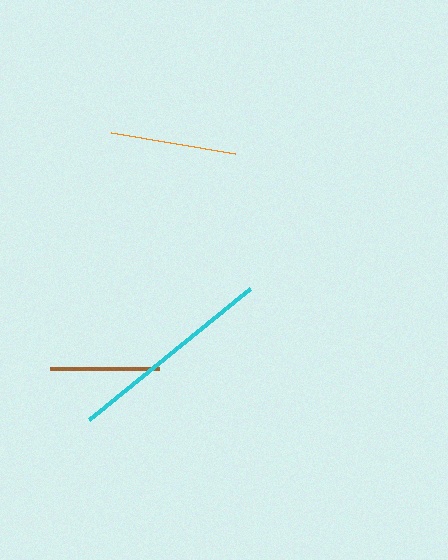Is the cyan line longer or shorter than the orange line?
The cyan line is longer than the orange line.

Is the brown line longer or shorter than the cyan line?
The cyan line is longer than the brown line.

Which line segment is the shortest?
The brown line is the shortest at approximately 109 pixels.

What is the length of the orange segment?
The orange segment is approximately 126 pixels long.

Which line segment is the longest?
The cyan line is the longest at approximately 208 pixels.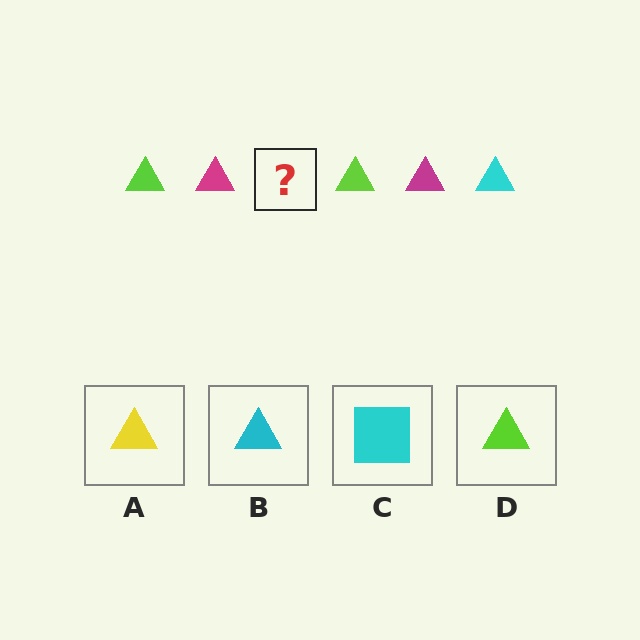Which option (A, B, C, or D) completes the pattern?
B.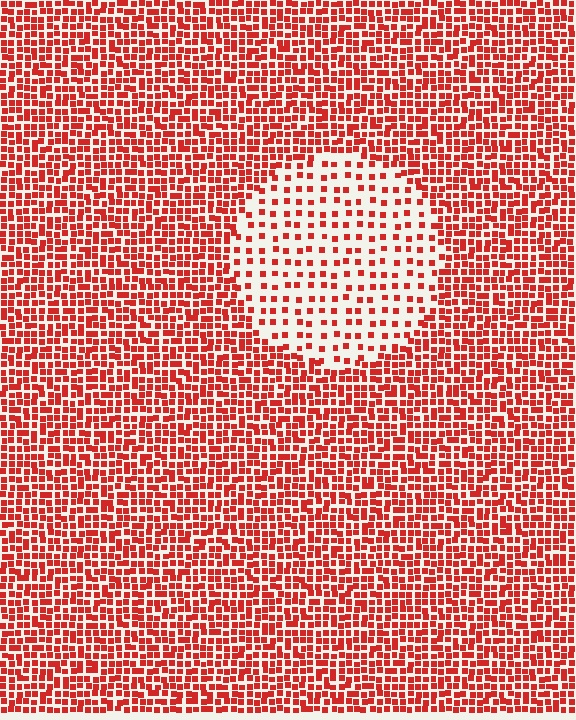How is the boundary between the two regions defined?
The boundary is defined by a change in element density (approximately 2.5x ratio). All elements are the same color, size, and shape.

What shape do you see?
I see a circle.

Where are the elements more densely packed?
The elements are more densely packed outside the circle boundary.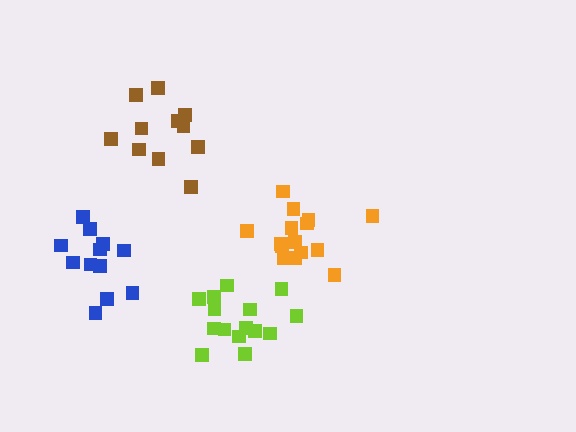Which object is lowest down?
The lime cluster is bottommost.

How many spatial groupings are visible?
There are 4 spatial groupings.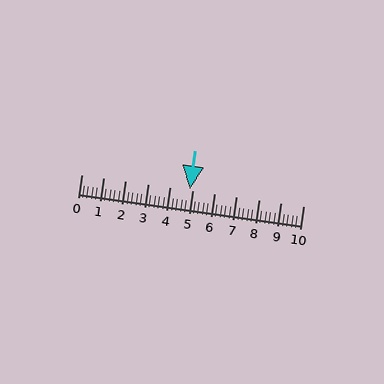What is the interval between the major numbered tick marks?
The major tick marks are spaced 1 units apart.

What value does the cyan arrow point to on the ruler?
The cyan arrow points to approximately 4.9.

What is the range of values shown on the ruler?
The ruler shows values from 0 to 10.